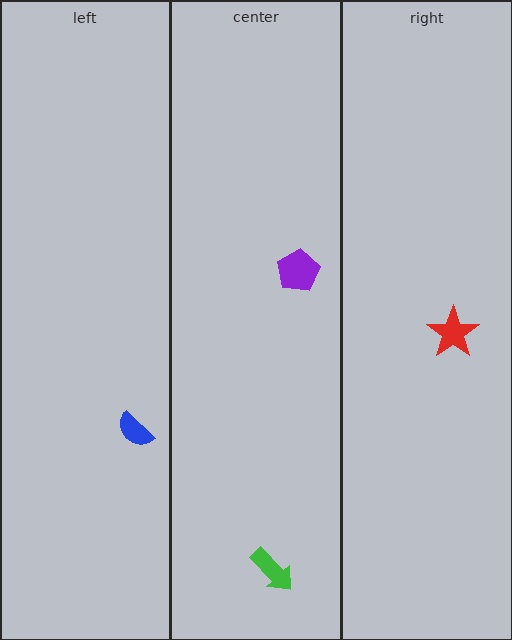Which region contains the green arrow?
The center region.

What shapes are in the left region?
The blue semicircle.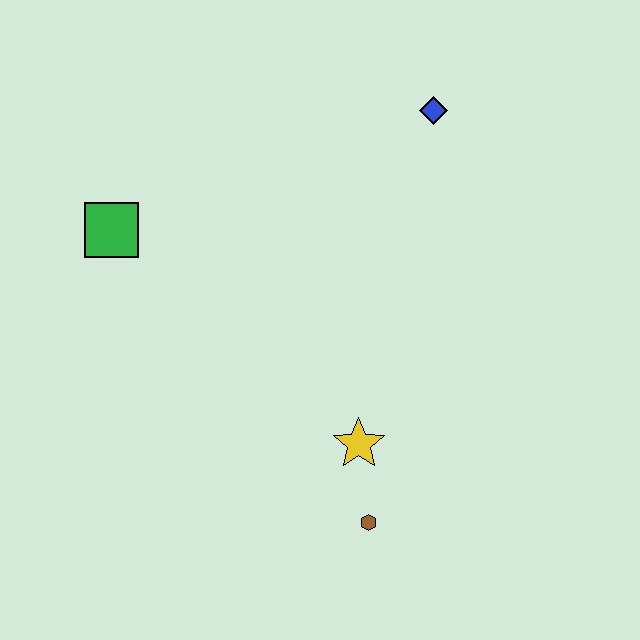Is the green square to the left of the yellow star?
Yes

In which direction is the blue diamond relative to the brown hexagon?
The blue diamond is above the brown hexagon.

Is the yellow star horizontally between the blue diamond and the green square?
Yes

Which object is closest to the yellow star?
The brown hexagon is closest to the yellow star.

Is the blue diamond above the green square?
Yes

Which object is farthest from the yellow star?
The blue diamond is farthest from the yellow star.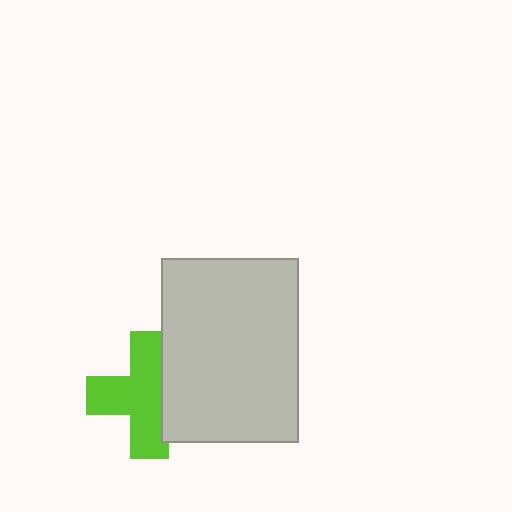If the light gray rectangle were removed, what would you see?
You would see the complete lime cross.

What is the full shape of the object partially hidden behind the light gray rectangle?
The partially hidden object is a lime cross.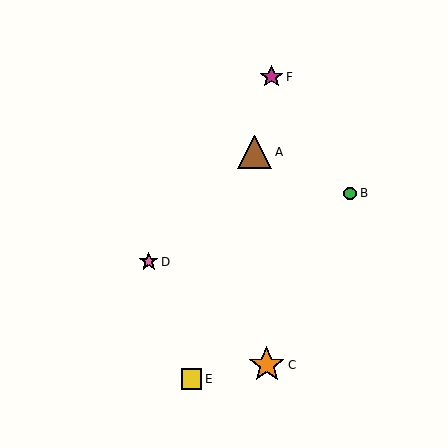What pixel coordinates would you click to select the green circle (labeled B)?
Click at (350, 194) to select the green circle B.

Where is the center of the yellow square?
The center of the yellow square is at (192, 379).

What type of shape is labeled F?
Shape F is a magenta star.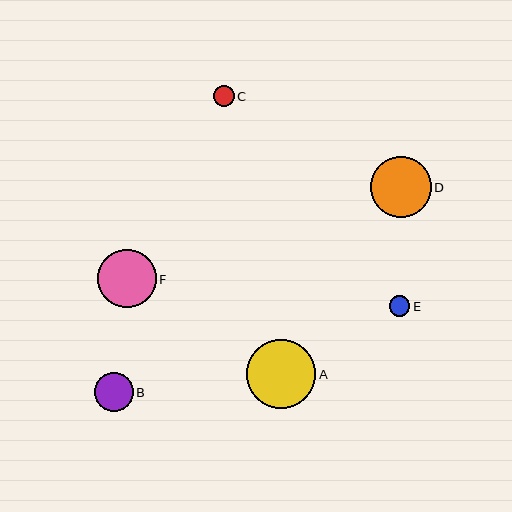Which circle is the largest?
Circle A is the largest with a size of approximately 70 pixels.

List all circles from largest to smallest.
From largest to smallest: A, D, F, B, C, E.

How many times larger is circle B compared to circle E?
Circle B is approximately 1.9 times the size of circle E.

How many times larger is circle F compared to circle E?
Circle F is approximately 2.8 times the size of circle E.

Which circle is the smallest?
Circle E is the smallest with a size of approximately 21 pixels.